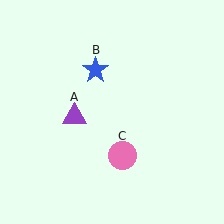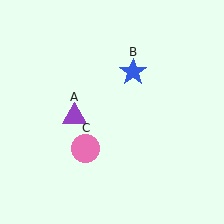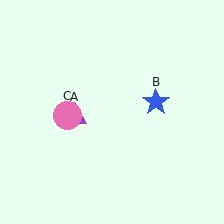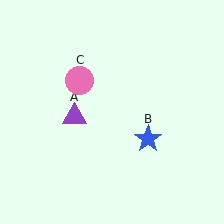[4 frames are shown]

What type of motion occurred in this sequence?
The blue star (object B), pink circle (object C) rotated clockwise around the center of the scene.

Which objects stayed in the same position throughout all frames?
Purple triangle (object A) remained stationary.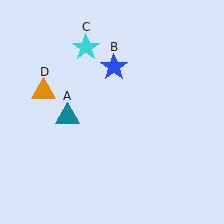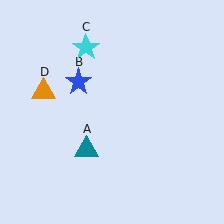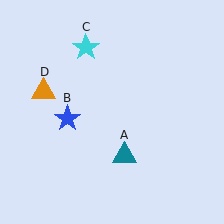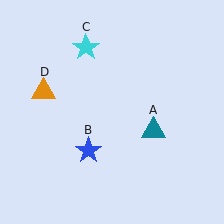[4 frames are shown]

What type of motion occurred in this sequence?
The teal triangle (object A), blue star (object B) rotated counterclockwise around the center of the scene.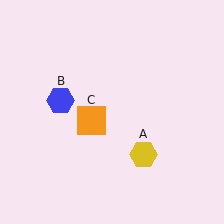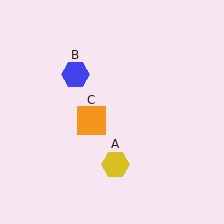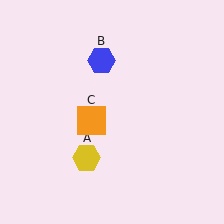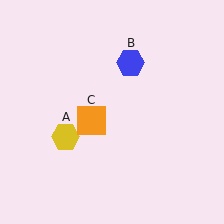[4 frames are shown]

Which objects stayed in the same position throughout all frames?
Orange square (object C) remained stationary.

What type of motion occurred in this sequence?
The yellow hexagon (object A), blue hexagon (object B) rotated clockwise around the center of the scene.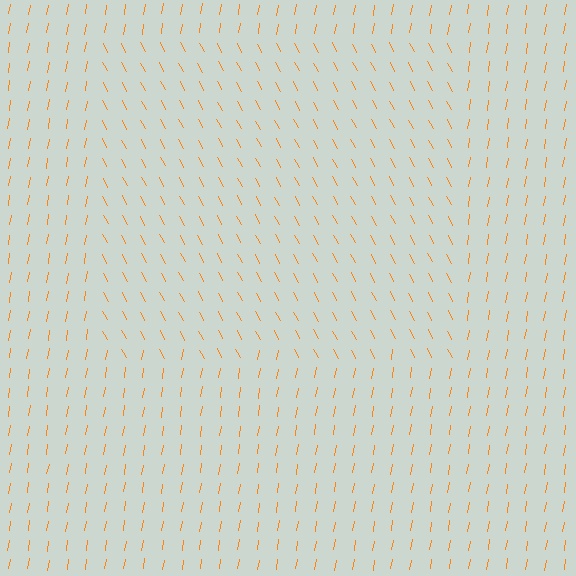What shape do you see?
I see a rectangle.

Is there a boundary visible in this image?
Yes, there is a texture boundary formed by a change in line orientation.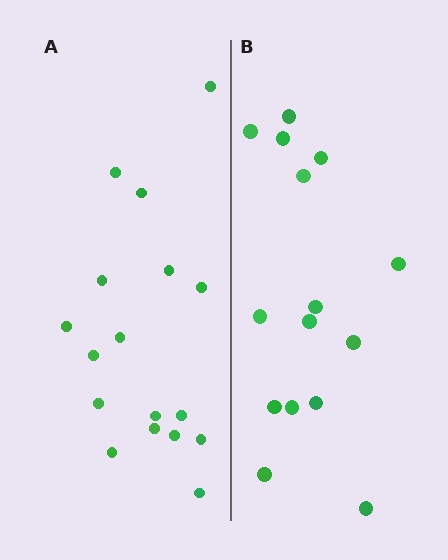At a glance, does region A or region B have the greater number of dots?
Region A (the left region) has more dots.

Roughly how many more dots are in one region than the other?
Region A has just a few more — roughly 2 or 3 more dots than region B.